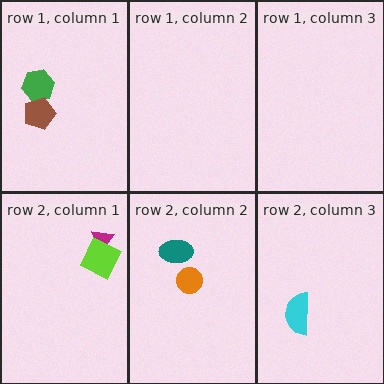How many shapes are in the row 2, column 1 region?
2.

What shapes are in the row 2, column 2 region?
The orange circle, the teal ellipse.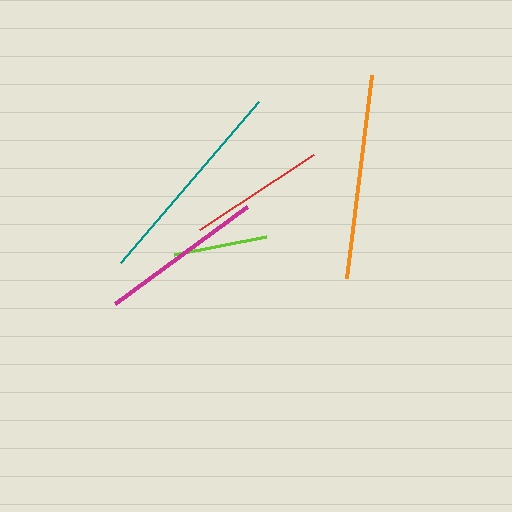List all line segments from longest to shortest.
From longest to shortest: teal, orange, magenta, red, lime.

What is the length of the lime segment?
The lime segment is approximately 94 pixels long.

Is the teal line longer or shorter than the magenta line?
The teal line is longer than the magenta line.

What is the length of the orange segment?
The orange segment is approximately 205 pixels long.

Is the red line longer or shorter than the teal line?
The teal line is longer than the red line.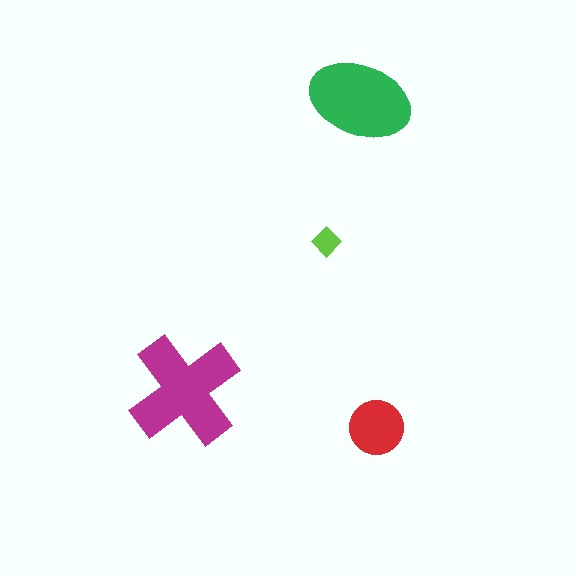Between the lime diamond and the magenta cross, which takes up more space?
The magenta cross.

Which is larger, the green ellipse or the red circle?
The green ellipse.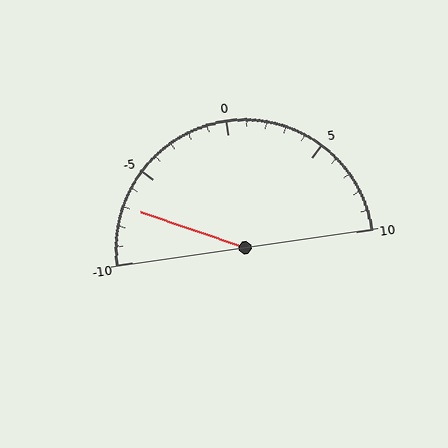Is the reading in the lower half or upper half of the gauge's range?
The reading is in the lower half of the range (-10 to 10).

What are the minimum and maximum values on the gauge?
The gauge ranges from -10 to 10.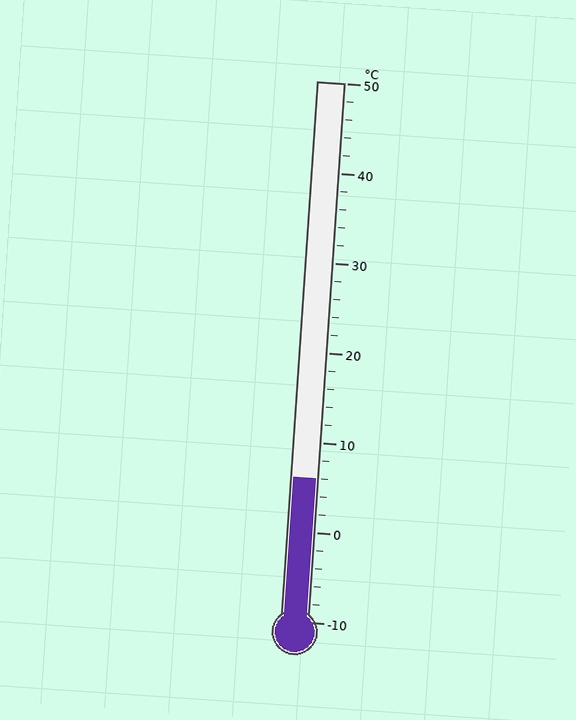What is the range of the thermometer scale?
The thermometer scale ranges from -10°C to 50°C.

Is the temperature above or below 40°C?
The temperature is below 40°C.